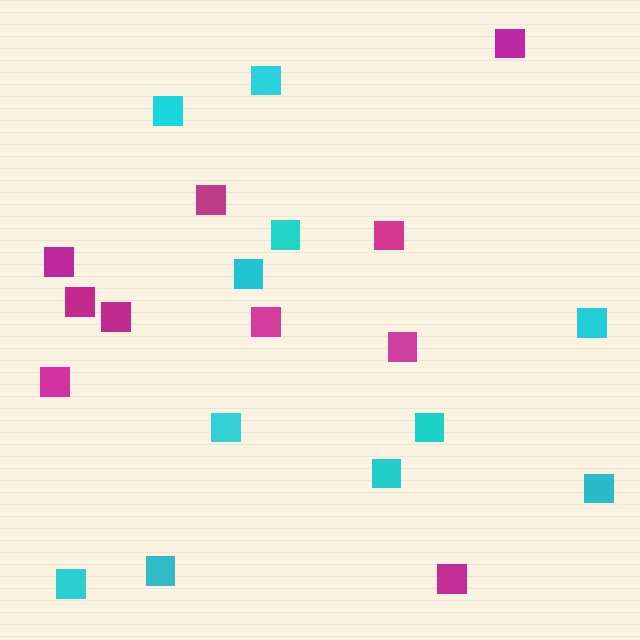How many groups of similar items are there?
There are 2 groups: one group of cyan squares (11) and one group of magenta squares (10).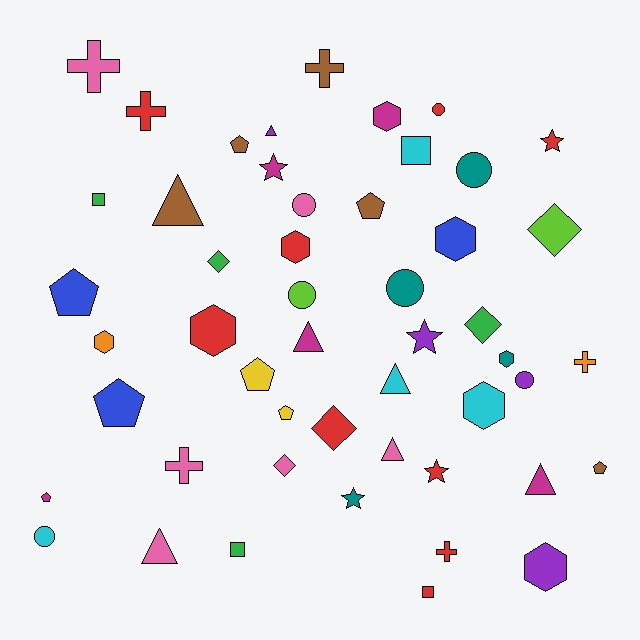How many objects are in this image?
There are 50 objects.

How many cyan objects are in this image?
There are 4 cyan objects.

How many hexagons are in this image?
There are 8 hexagons.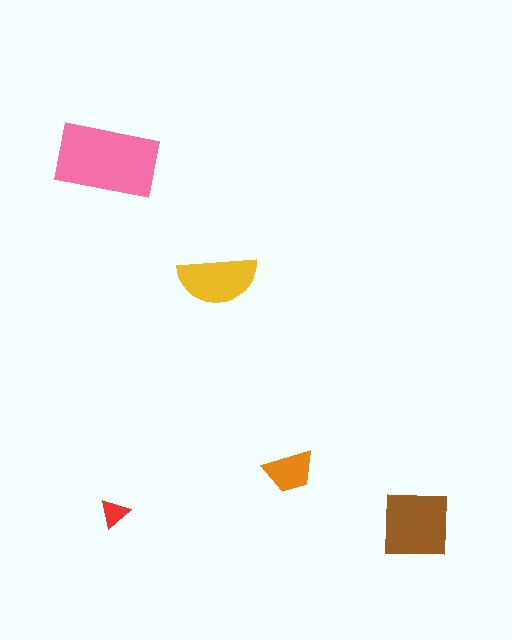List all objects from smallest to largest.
The red triangle, the orange trapezoid, the yellow semicircle, the brown square, the pink rectangle.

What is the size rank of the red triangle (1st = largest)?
5th.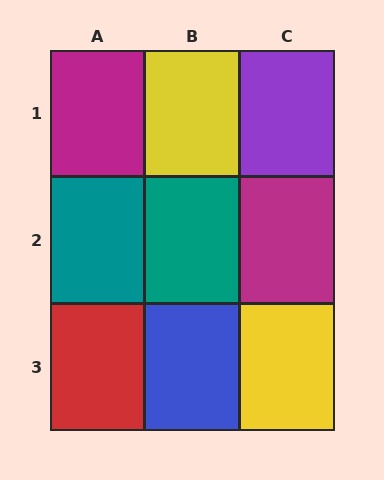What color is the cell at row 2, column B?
Teal.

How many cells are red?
1 cell is red.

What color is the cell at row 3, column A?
Red.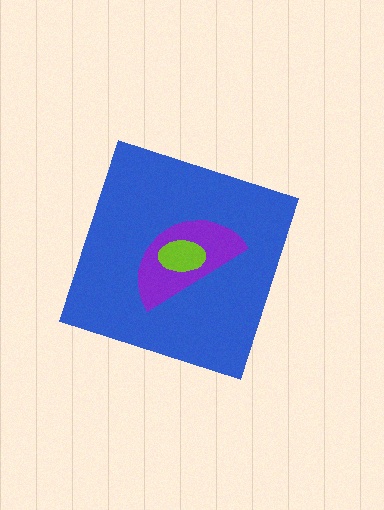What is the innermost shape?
The lime ellipse.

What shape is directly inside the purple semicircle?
The lime ellipse.